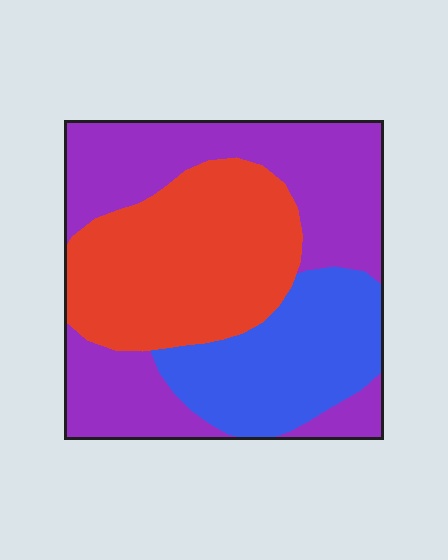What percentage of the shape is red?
Red takes up about one third (1/3) of the shape.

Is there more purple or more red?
Purple.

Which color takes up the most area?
Purple, at roughly 45%.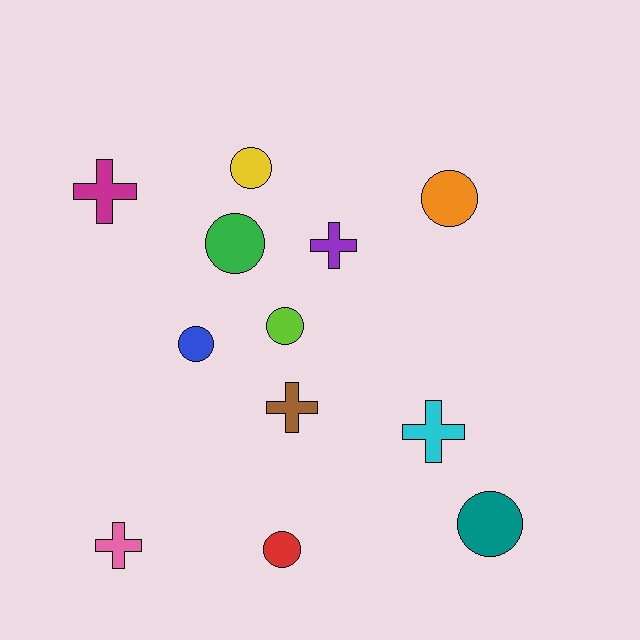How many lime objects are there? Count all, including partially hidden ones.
There is 1 lime object.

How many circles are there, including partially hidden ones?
There are 7 circles.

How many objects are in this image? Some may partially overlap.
There are 12 objects.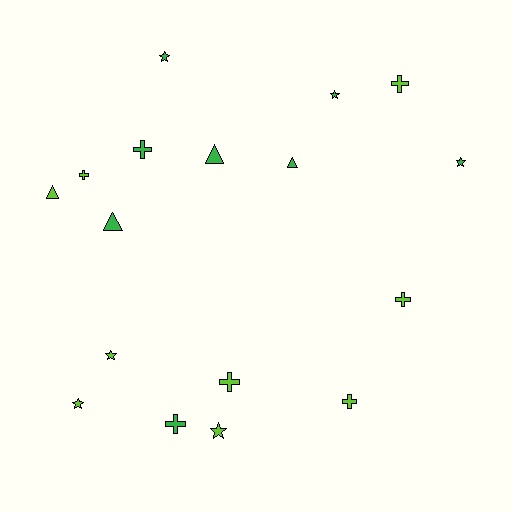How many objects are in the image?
There are 17 objects.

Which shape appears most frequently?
Cross, with 7 objects.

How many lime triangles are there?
There is 1 lime triangle.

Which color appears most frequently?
Lime, with 9 objects.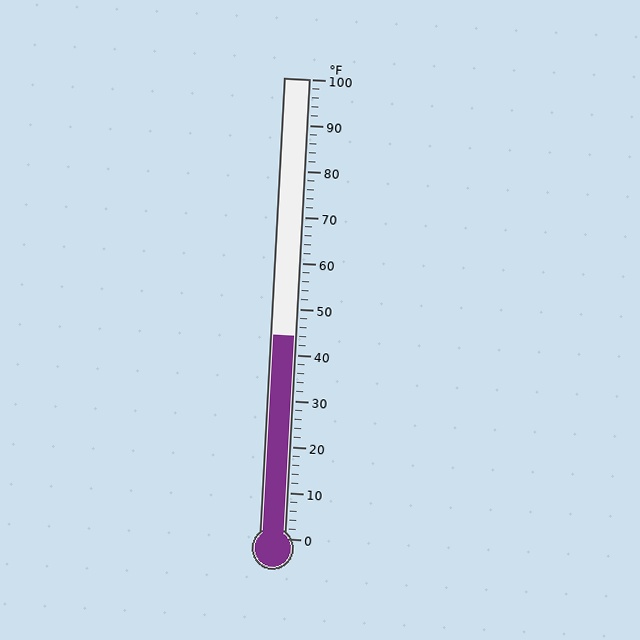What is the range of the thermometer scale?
The thermometer scale ranges from 0°F to 100°F.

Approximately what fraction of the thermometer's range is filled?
The thermometer is filled to approximately 45% of its range.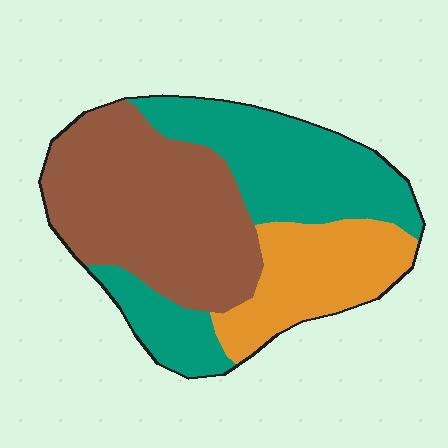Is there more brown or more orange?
Brown.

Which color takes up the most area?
Brown, at roughly 40%.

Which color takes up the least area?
Orange, at roughly 20%.